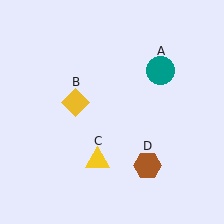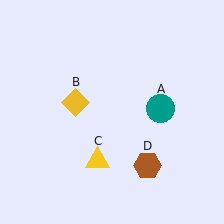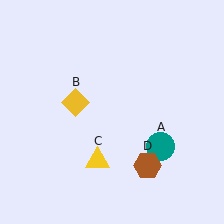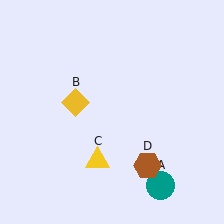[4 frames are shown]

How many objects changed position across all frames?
1 object changed position: teal circle (object A).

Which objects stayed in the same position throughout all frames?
Yellow diamond (object B) and yellow triangle (object C) and brown hexagon (object D) remained stationary.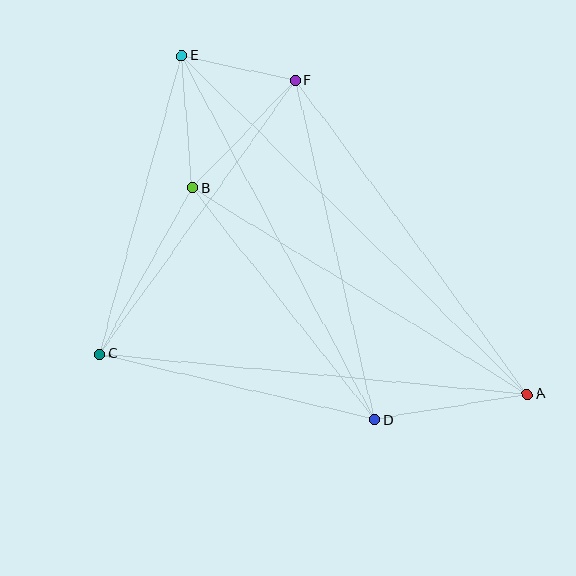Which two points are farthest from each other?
Points A and E are farthest from each other.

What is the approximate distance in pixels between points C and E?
The distance between C and E is approximately 309 pixels.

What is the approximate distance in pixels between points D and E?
The distance between D and E is approximately 412 pixels.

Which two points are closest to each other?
Points E and F are closest to each other.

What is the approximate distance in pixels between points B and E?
The distance between B and E is approximately 133 pixels.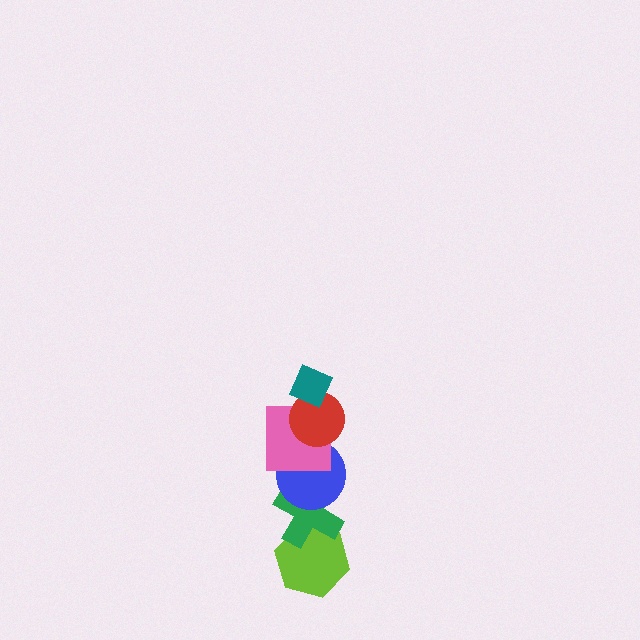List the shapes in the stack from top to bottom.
From top to bottom: the teal diamond, the red circle, the pink square, the blue circle, the green cross, the lime hexagon.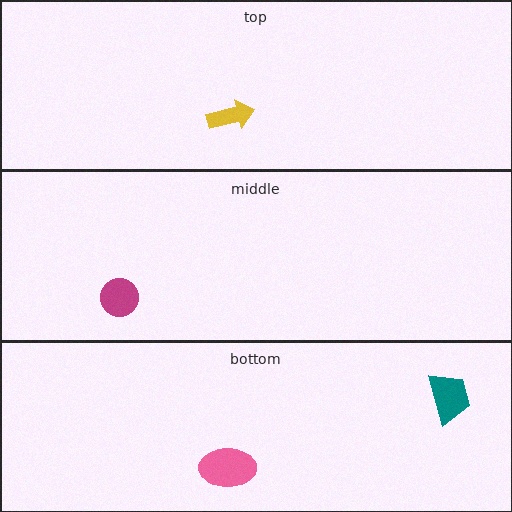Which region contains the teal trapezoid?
The bottom region.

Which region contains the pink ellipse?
The bottom region.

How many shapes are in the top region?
1.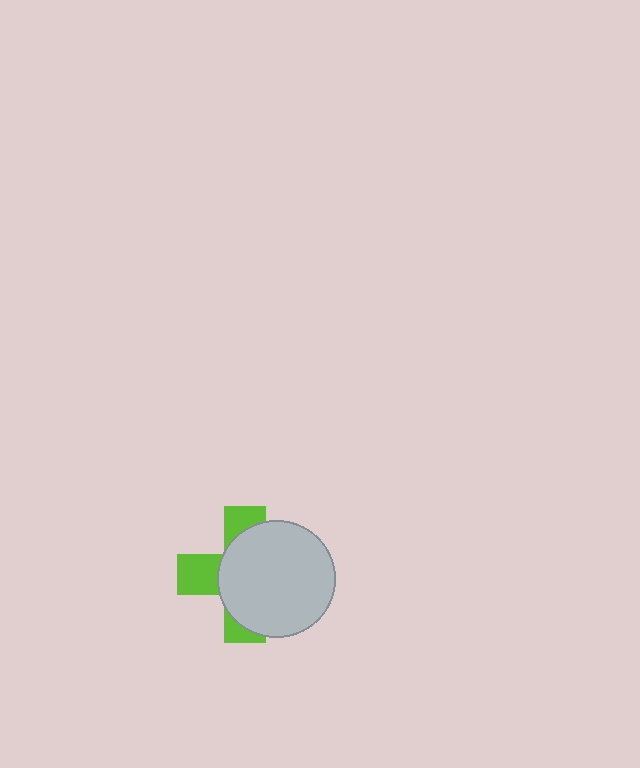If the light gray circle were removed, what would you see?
You would see the complete lime cross.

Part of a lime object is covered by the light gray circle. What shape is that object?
It is a cross.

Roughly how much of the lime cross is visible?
A small part of it is visible (roughly 36%).